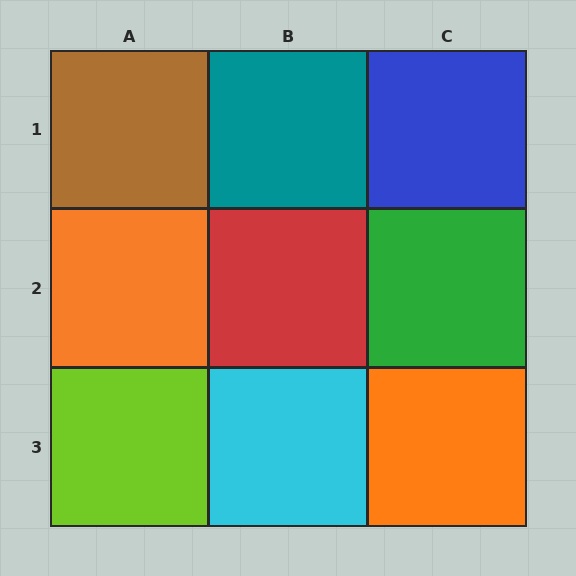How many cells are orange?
2 cells are orange.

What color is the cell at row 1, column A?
Brown.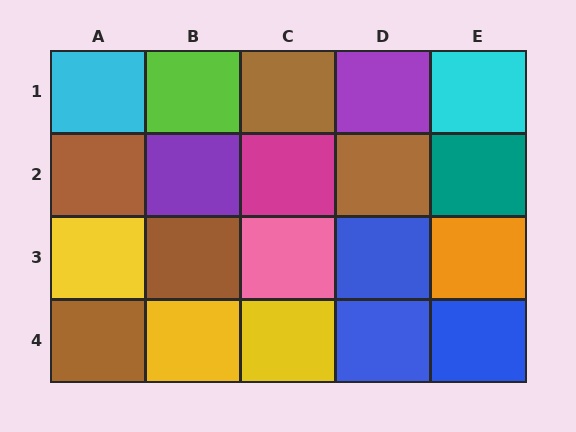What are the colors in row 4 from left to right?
Brown, yellow, yellow, blue, blue.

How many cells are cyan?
2 cells are cyan.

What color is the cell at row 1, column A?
Cyan.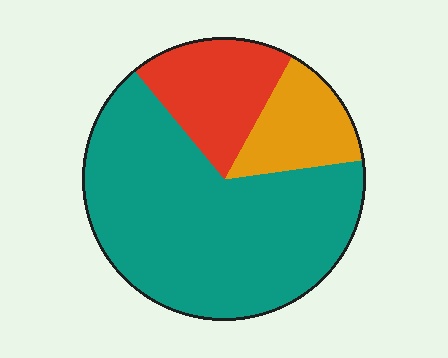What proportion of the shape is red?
Red covers about 20% of the shape.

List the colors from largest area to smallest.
From largest to smallest: teal, red, orange.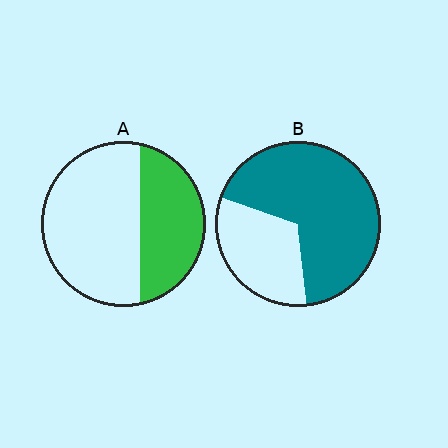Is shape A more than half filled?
No.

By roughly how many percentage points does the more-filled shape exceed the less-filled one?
By roughly 30 percentage points (B over A).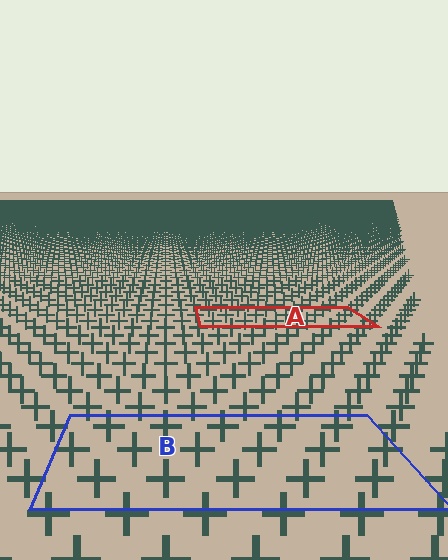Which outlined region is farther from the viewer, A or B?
Region A is farther from the viewer — the texture elements inside it appear smaller and more densely packed.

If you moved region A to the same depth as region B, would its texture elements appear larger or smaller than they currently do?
They would appear larger. At a closer depth, the same texture elements are projected at a bigger on-screen size.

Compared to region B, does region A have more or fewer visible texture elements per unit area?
Region A has more texture elements per unit area — they are packed more densely because it is farther away.